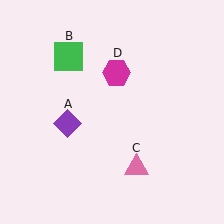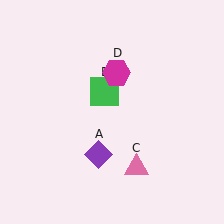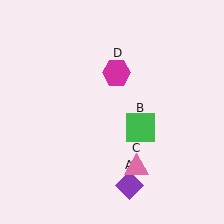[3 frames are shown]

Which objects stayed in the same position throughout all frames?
Pink triangle (object C) and magenta hexagon (object D) remained stationary.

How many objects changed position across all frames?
2 objects changed position: purple diamond (object A), green square (object B).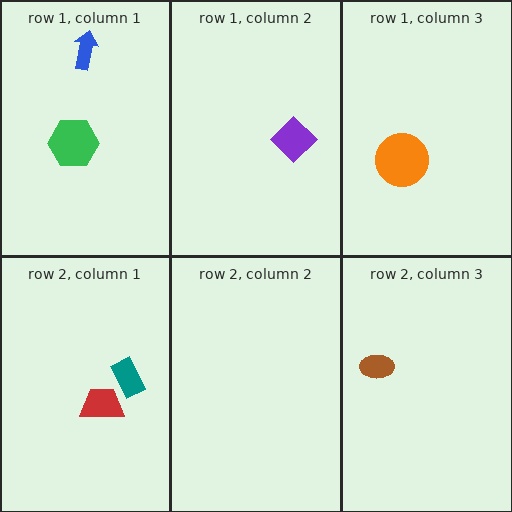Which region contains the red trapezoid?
The row 2, column 1 region.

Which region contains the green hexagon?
The row 1, column 1 region.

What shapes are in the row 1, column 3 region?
The orange circle.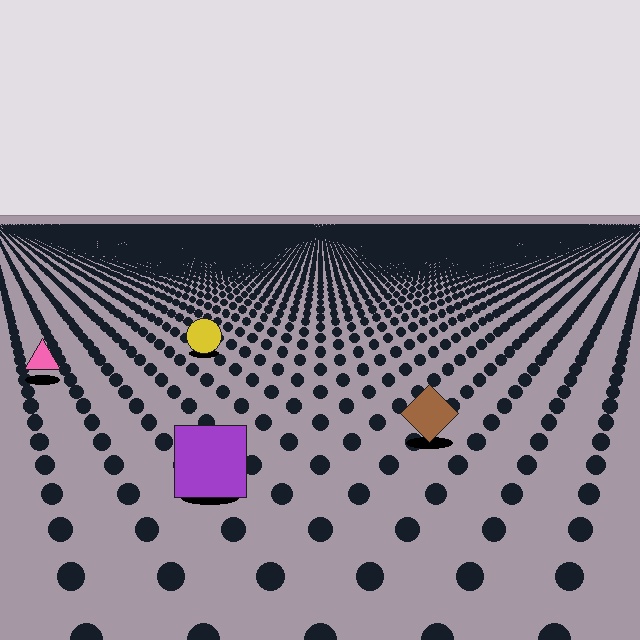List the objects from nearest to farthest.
From nearest to farthest: the purple square, the brown diamond, the pink triangle, the yellow circle.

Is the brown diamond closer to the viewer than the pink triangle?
Yes. The brown diamond is closer — you can tell from the texture gradient: the ground texture is coarser near it.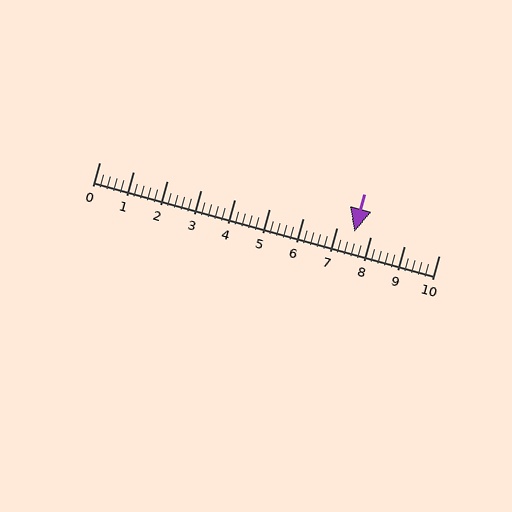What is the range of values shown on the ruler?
The ruler shows values from 0 to 10.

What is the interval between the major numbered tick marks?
The major tick marks are spaced 1 units apart.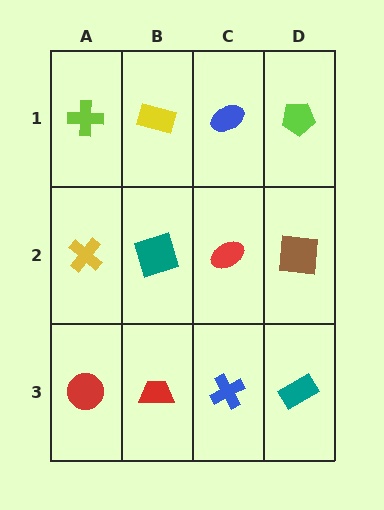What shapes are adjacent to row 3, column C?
A red ellipse (row 2, column C), a red trapezoid (row 3, column B), a teal rectangle (row 3, column D).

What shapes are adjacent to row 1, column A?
A yellow cross (row 2, column A), a yellow rectangle (row 1, column B).